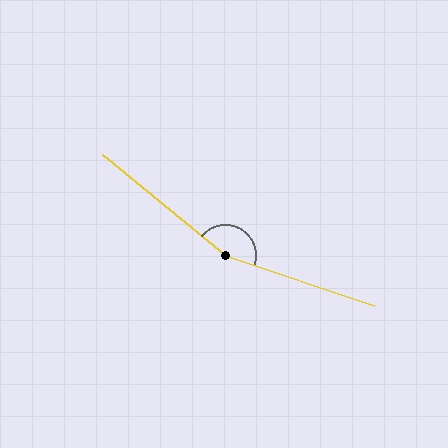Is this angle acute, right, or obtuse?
It is obtuse.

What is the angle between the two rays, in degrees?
Approximately 159 degrees.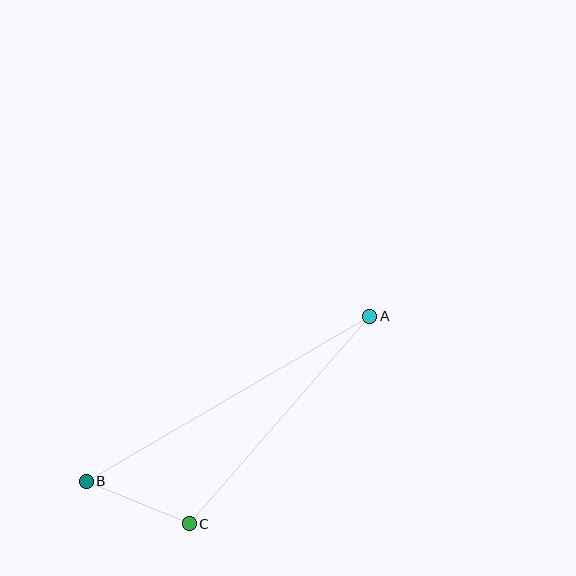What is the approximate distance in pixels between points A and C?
The distance between A and C is approximately 275 pixels.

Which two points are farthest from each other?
Points A and B are farthest from each other.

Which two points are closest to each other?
Points B and C are closest to each other.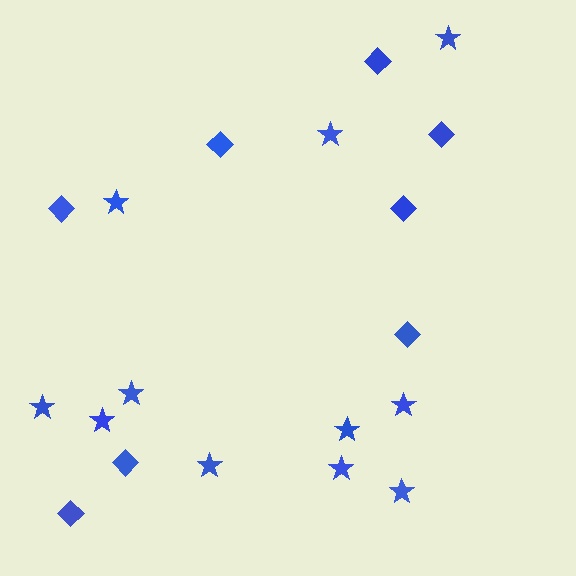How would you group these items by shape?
There are 2 groups: one group of diamonds (8) and one group of stars (11).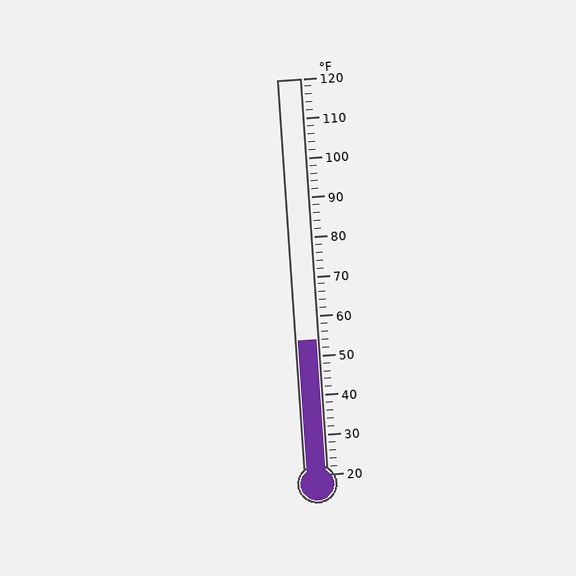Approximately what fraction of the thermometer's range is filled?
The thermometer is filled to approximately 35% of its range.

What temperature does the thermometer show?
The thermometer shows approximately 54°F.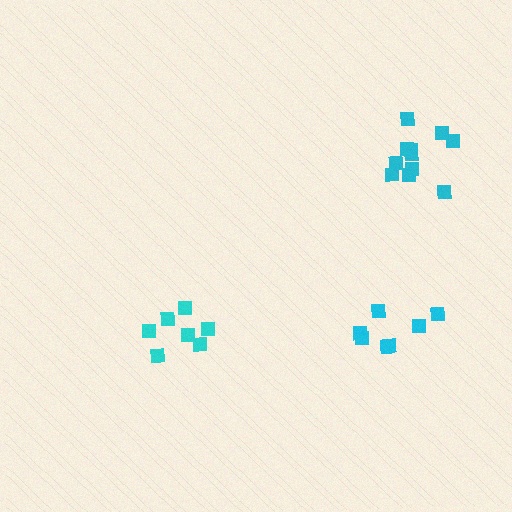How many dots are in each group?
Group 1: 7 dots, Group 2: 7 dots, Group 3: 11 dots (25 total).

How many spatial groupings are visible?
There are 3 spatial groupings.